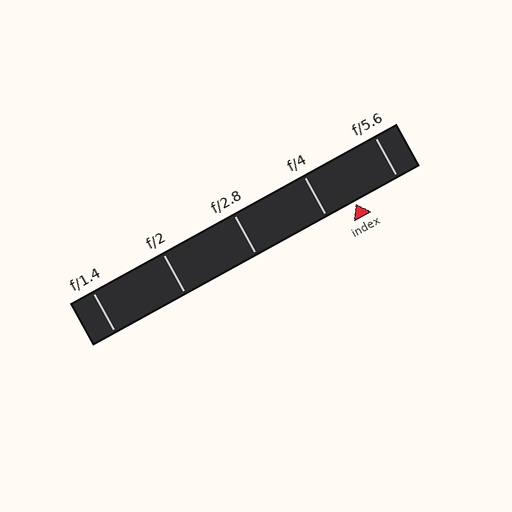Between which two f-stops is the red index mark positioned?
The index mark is between f/4 and f/5.6.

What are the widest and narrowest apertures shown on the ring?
The widest aperture shown is f/1.4 and the narrowest is f/5.6.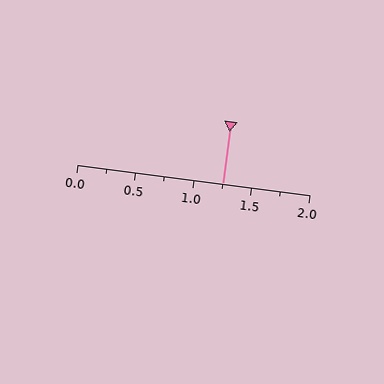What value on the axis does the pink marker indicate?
The marker indicates approximately 1.25.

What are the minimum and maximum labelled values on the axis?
The axis runs from 0.0 to 2.0.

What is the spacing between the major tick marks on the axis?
The major ticks are spaced 0.5 apart.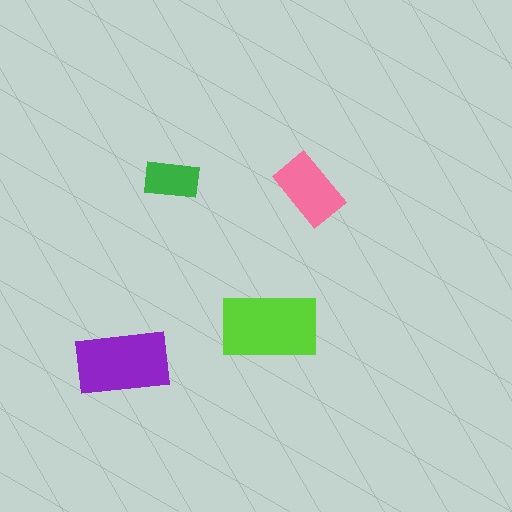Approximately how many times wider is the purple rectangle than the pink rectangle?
About 1.5 times wider.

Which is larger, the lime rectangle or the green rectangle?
The lime one.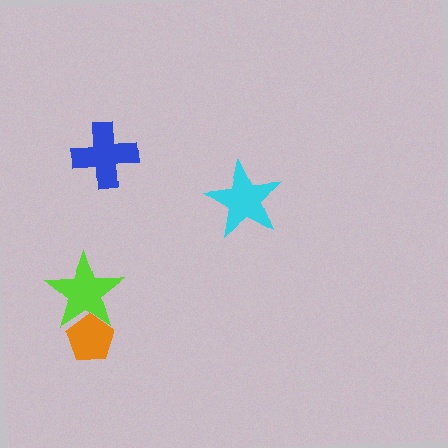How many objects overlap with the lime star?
1 object overlaps with the lime star.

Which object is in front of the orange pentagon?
The lime star is in front of the orange pentagon.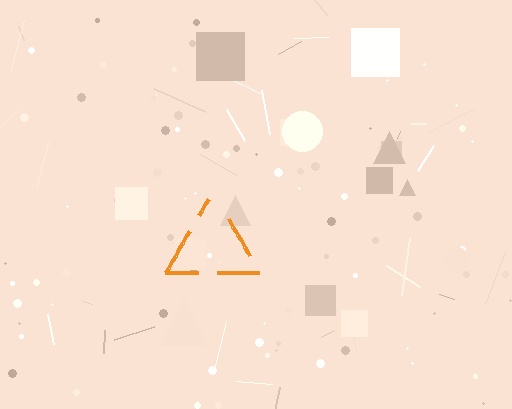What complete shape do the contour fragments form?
The contour fragments form a triangle.